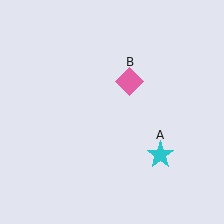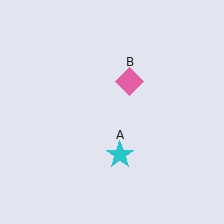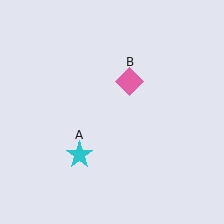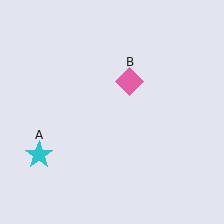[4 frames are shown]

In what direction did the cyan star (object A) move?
The cyan star (object A) moved left.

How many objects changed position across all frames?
1 object changed position: cyan star (object A).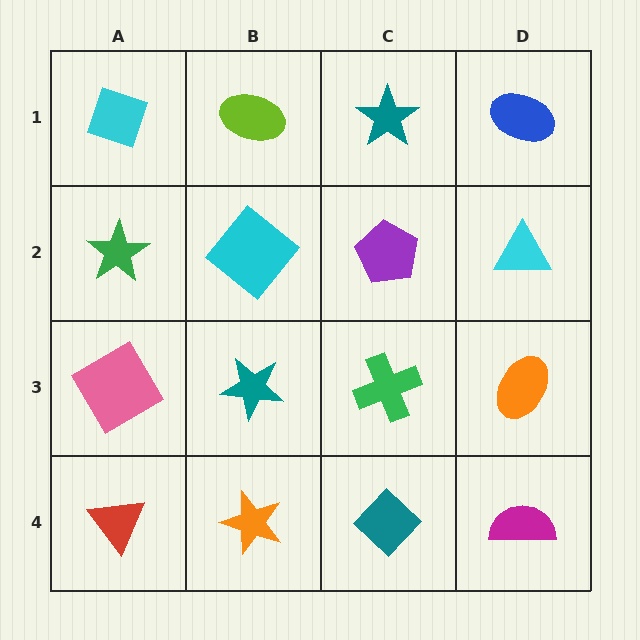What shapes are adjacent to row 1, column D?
A cyan triangle (row 2, column D), a teal star (row 1, column C).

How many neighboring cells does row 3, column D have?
3.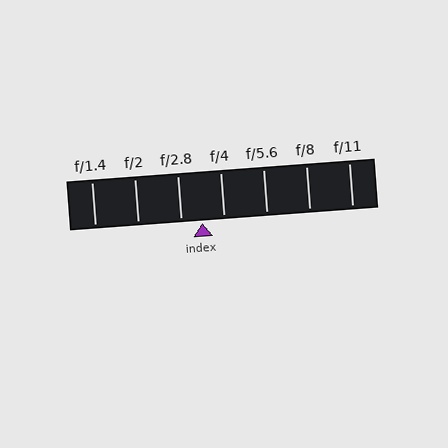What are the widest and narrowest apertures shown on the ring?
The widest aperture shown is f/1.4 and the narrowest is f/11.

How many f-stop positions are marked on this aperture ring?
There are 7 f-stop positions marked.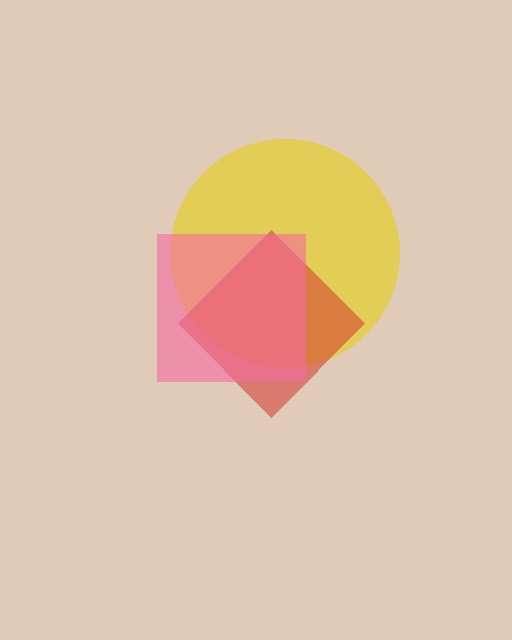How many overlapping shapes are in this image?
There are 3 overlapping shapes in the image.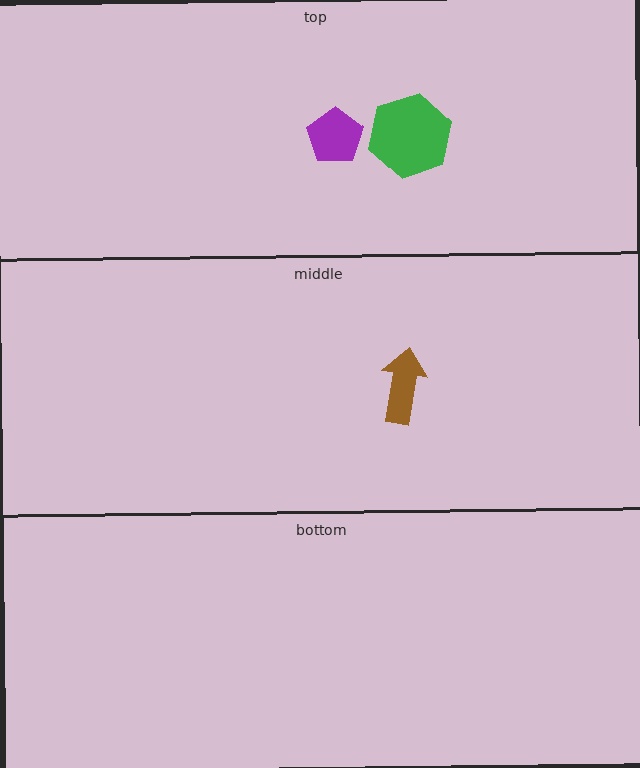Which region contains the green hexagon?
The top region.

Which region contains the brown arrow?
The middle region.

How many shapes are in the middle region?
1.